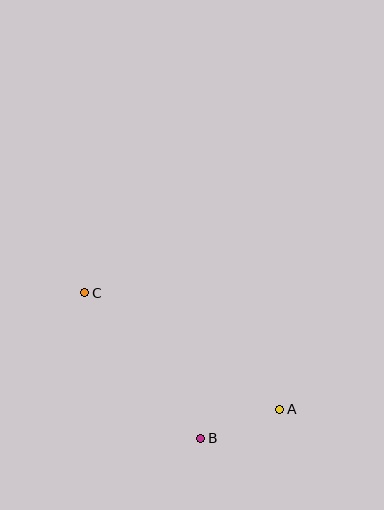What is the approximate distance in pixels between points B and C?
The distance between B and C is approximately 186 pixels.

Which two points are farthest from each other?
Points A and C are farthest from each other.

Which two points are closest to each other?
Points A and B are closest to each other.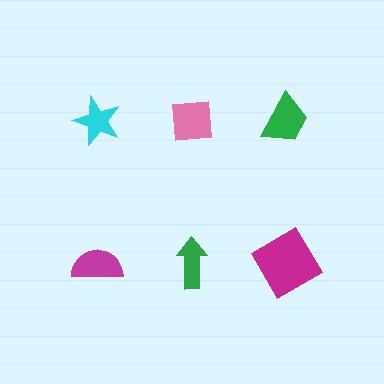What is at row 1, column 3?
A green trapezoid.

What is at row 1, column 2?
A pink square.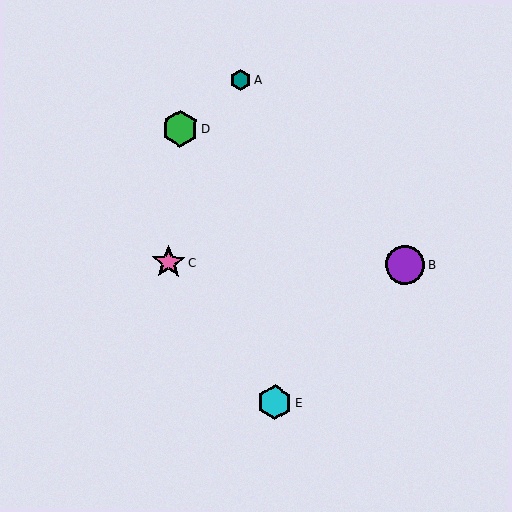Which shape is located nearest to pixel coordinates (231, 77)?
The teal hexagon (labeled A) at (241, 80) is nearest to that location.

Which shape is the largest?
The purple circle (labeled B) is the largest.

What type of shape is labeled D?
Shape D is a green hexagon.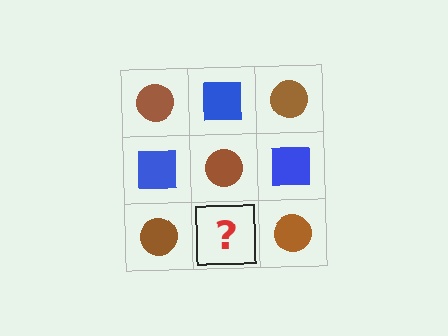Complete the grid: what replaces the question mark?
The question mark should be replaced with a blue square.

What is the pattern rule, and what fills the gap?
The rule is that it alternates brown circle and blue square in a checkerboard pattern. The gap should be filled with a blue square.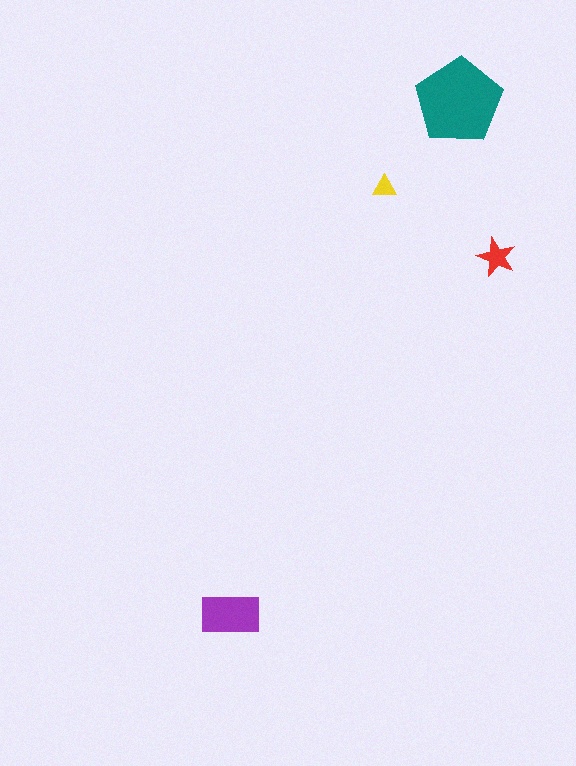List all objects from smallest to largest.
The yellow triangle, the red star, the purple rectangle, the teal pentagon.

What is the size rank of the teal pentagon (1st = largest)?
1st.